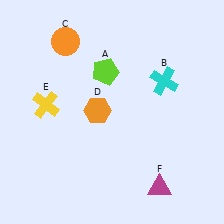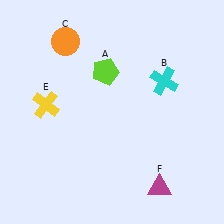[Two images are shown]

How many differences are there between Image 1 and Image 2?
There is 1 difference between the two images.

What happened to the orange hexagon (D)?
The orange hexagon (D) was removed in Image 2. It was in the top-left area of Image 1.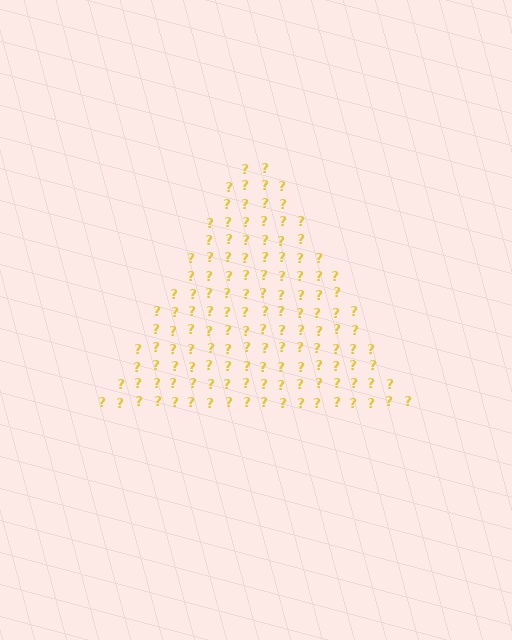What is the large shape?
The large shape is a triangle.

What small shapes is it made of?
It is made of small question marks.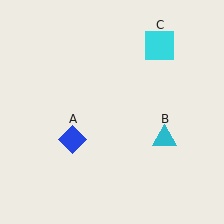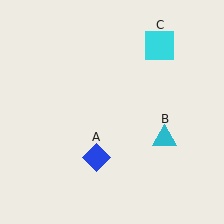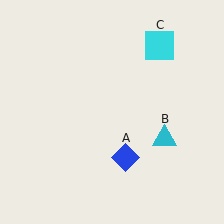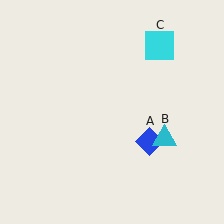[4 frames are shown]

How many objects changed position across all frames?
1 object changed position: blue diamond (object A).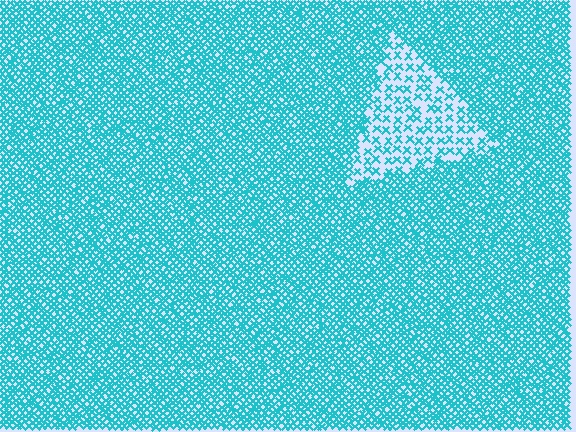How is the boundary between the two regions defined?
The boundary is defined by a change in element density (approximately 2.6x ratio). All elements are the same color, size, and shape.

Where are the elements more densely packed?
The elements are more densely packed outside the triangle boundary.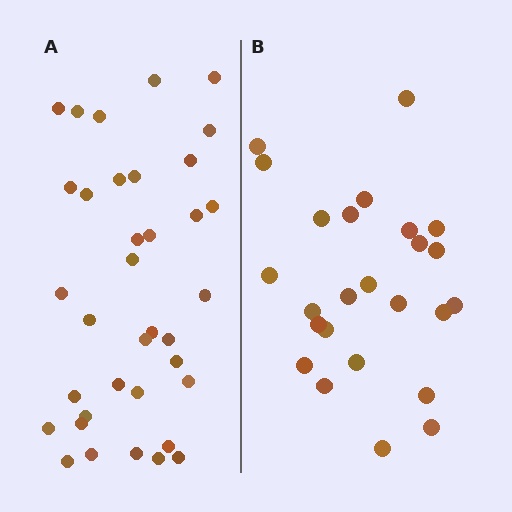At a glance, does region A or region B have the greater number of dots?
Region A (the left region) has more dots.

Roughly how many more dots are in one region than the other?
Region A has roughly 12 or so more dots than region B.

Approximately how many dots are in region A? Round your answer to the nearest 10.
About 40 dots. (The exact count is 36, which rounds to 40.)